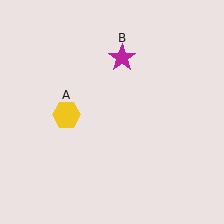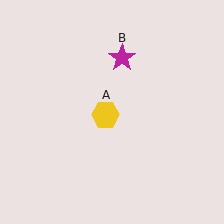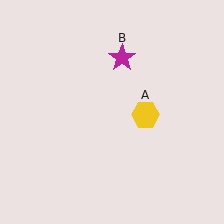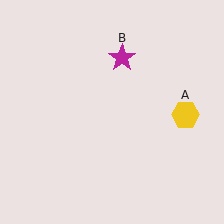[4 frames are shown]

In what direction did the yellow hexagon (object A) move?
The yellow hexagon (object A) moved right.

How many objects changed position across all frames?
1 object changed position: yellow hexagon (object A).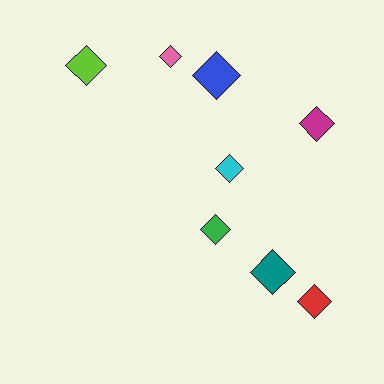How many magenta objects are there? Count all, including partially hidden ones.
There is 1 magenta object.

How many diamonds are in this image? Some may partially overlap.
There are 8 diamonds.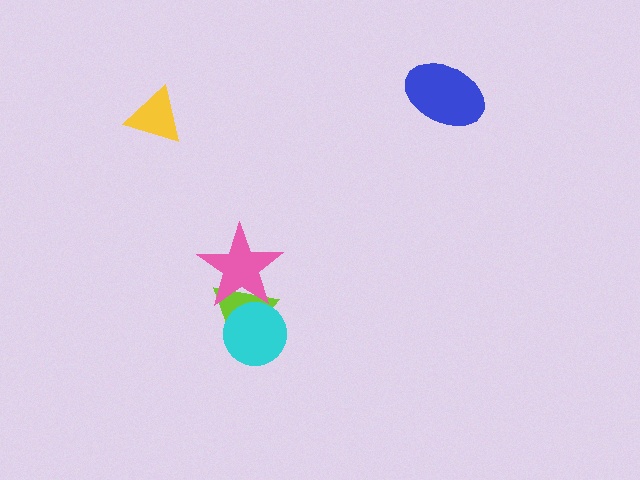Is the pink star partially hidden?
Yes, it is partially covered by another shape.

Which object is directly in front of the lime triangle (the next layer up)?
The pink star is directly in front of the lime triangle.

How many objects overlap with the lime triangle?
2 objects overlap with the lime triangle.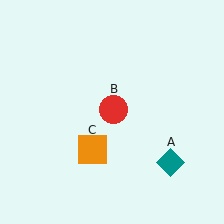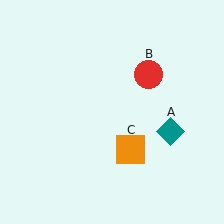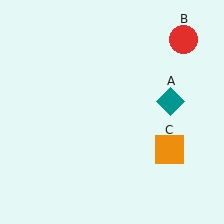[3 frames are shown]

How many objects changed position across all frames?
3 objects changed position: teal diamond (object A), red circle (object B), orange square (object C).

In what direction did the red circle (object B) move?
The red circle (object B) moved up and to the right.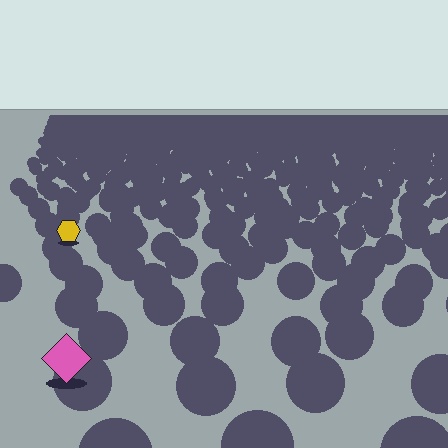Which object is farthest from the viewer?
The yellow hexagon is farthest from the viewer. It appears smaller and the ground texture around it is denser.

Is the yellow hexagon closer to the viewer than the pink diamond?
No. The pink diamond is closer — you can tell from the texture gradient: the ground texture is coarser near it.